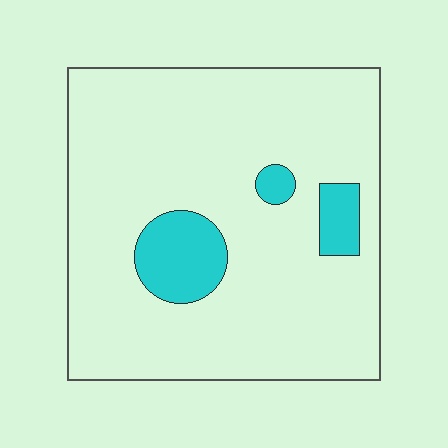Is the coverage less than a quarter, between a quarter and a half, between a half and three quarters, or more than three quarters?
Less than a quarter.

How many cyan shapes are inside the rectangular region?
3.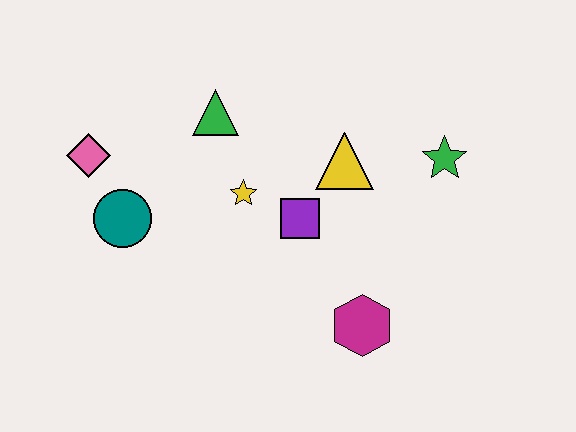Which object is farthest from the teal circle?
The green star is farthest from the teal circle.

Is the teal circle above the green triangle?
No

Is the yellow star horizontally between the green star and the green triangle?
Yes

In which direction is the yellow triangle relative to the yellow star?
The yellow triangle is to the right of the yellow star.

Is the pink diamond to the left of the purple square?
Yes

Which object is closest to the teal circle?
The pink diamond is closest to the teal circle.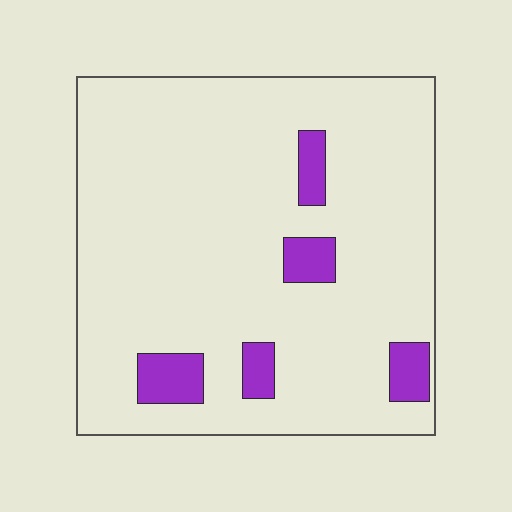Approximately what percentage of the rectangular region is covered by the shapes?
Approximately 10%.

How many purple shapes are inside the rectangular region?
5.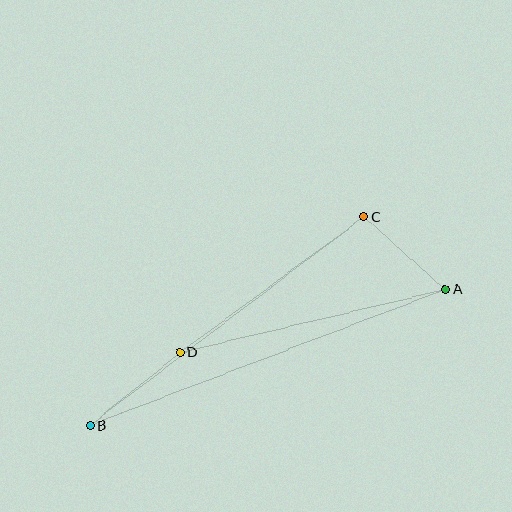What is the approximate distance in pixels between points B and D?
The distance between B and D is approximately 116 pixels.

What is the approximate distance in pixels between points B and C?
The distance between B and C is approximately 344 pixels.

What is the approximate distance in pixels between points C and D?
The distance between C and D is approximately 228 pixels.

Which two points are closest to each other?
Points A and C are closest to each other.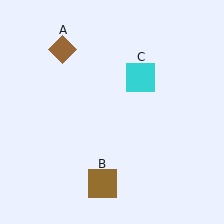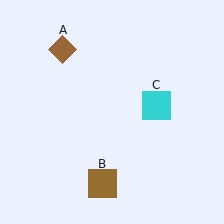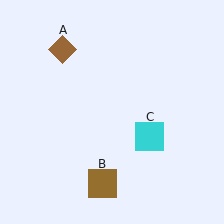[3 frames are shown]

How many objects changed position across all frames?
1 object changed position: cyan square (object C).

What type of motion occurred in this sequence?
The cyan square (object C) rotated clockwise around the center of the scene.